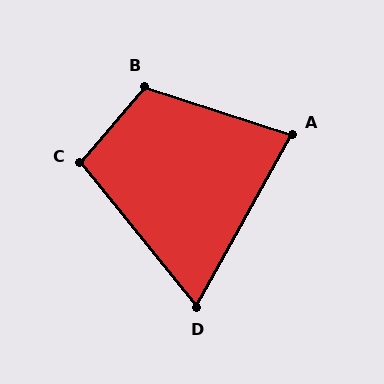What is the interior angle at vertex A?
Approximately 79 degrees (acute).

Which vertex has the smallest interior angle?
D, at approximately 68 degrees.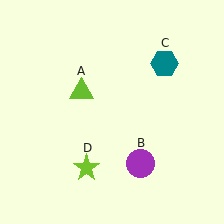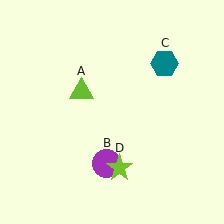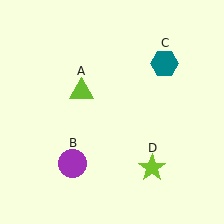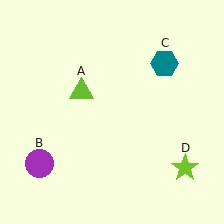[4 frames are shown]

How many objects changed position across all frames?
2 objects changed position: purple circle (object B), lime star (object D).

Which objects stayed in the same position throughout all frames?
Lime triangle (object A) and teal hexagon (object C) remained stationary.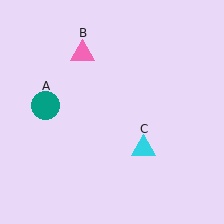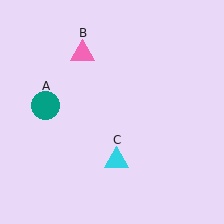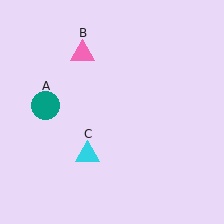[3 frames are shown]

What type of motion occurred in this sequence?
The cyan triangle (object C) rotated clockwise around the center of the scene.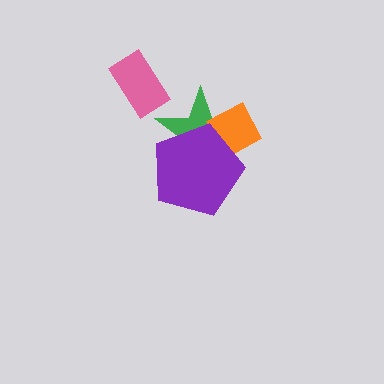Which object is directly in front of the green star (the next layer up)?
The orange diamond is directly in front of the green star.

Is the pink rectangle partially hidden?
No, no other shape covers it.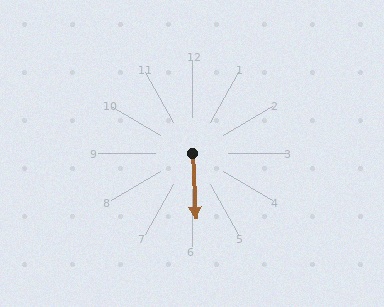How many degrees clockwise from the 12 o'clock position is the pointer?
Approximately 177 degrees.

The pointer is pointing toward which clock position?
Roughly 6 o'clock.